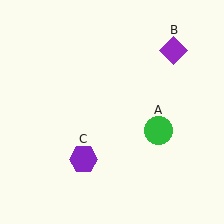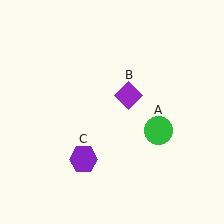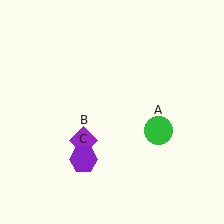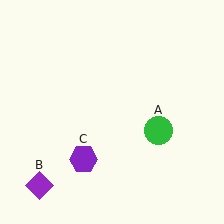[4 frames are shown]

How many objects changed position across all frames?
1 object changed position: purple diamond (object B).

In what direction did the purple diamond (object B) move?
The purple diamond (object B) moved down and to the left.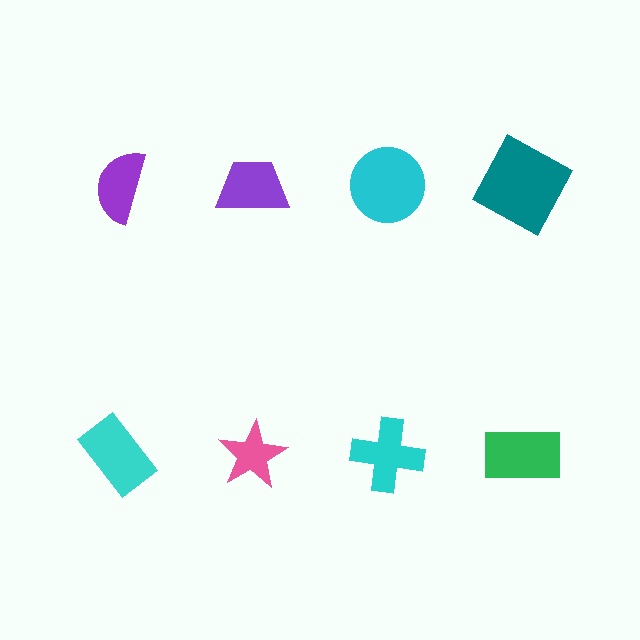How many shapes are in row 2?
4 shapes.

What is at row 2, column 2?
A pink star.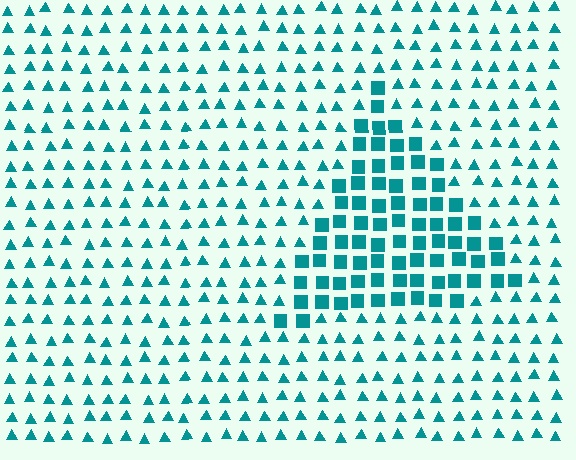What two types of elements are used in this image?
The image uses squares inside the triangle region and triangles outside it.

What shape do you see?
I see a triangle.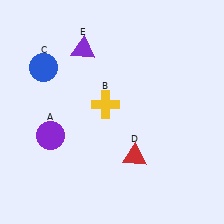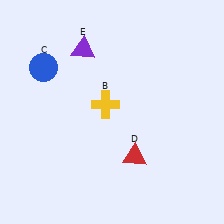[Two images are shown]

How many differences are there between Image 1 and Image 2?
There is 1 difference between the two images.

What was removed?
The purple circle (A) was removed in Image 2.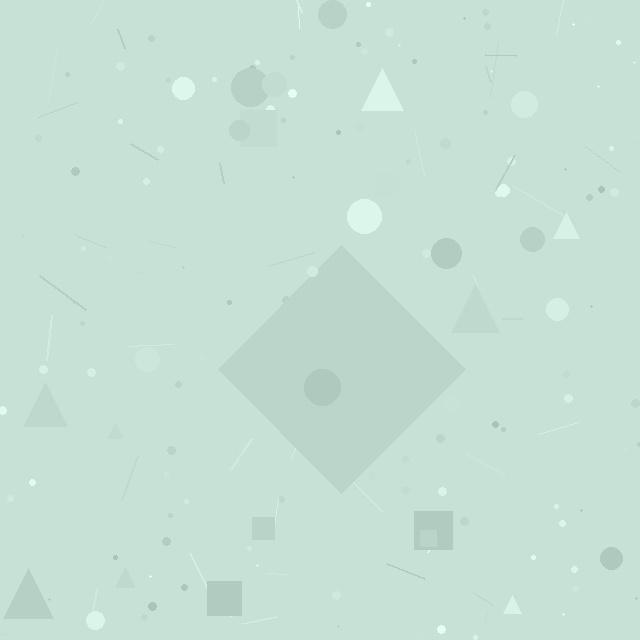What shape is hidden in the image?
A diamond is hidden in the image.